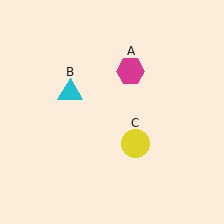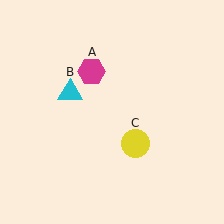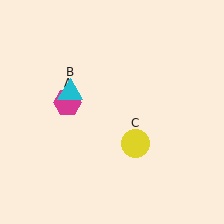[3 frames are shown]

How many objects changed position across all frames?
1 object changed position: magenta hexagon (object A).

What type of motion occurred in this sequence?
The magenta hexagon (object A) rotated counterclockwise around the center of the scene.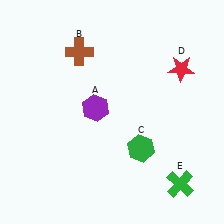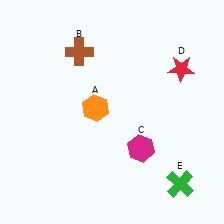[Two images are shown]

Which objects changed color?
A changed from purple to orange. C changed from green to magenta.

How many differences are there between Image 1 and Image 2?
There are 2 differences between the two images.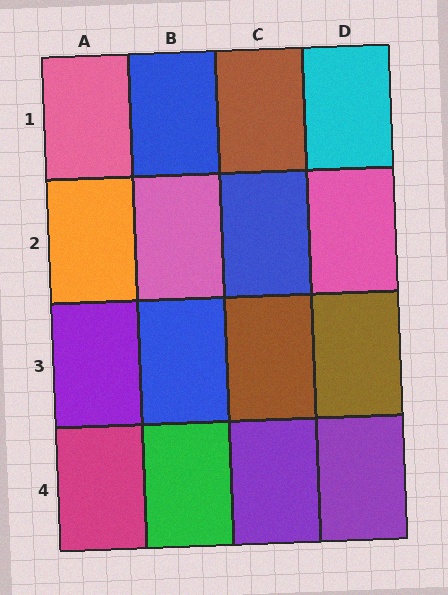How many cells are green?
1 cell is green.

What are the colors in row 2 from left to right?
Orange, pink, blue, pink.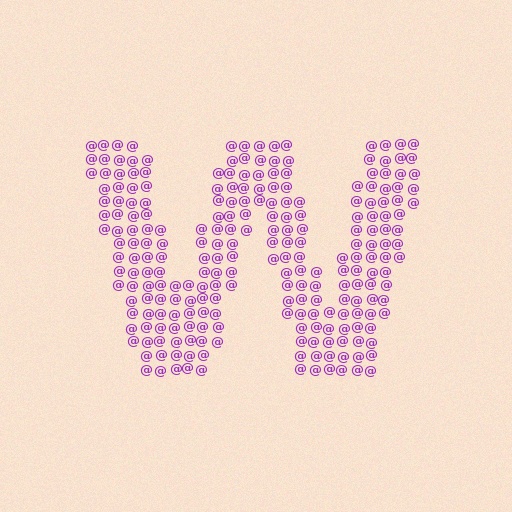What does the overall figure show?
The overall figure shows the letter W.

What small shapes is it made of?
It is made of small at signs.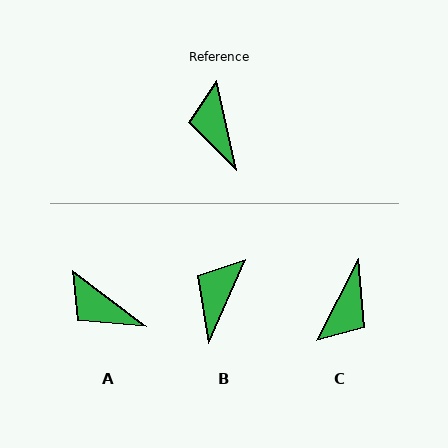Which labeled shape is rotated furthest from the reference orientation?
C, about 140 degrees away.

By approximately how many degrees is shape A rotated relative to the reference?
Approximately 40 degrees counter-clockwise.